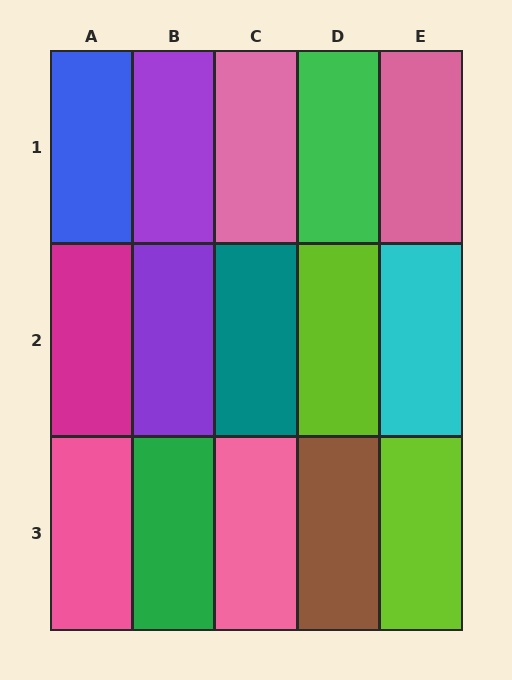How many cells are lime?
2 cells are lime.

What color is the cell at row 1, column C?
Pink.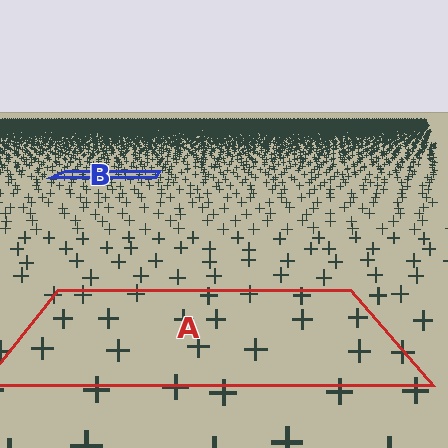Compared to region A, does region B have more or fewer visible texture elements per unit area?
Region B has more texture elements per unit area — they are packed more densely because it is farther away.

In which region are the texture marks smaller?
The texture marks are smaller in region B, because it is farther away.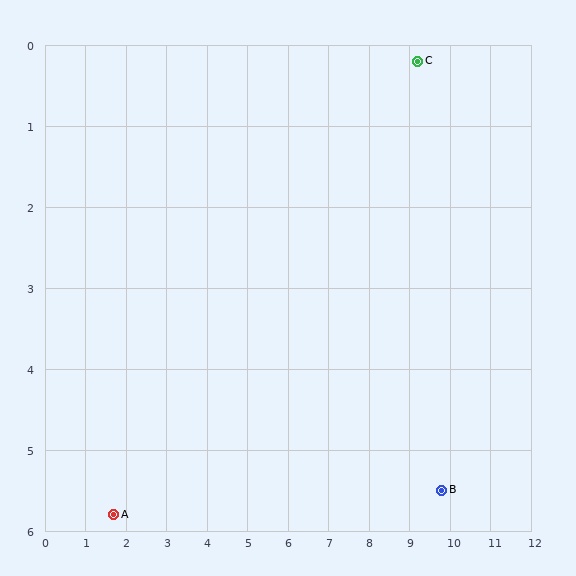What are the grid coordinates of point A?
Point A is at approximately (1.7, 5.8).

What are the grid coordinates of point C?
Point C is at approximately (9.2, 0.2).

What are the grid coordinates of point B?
Point B is at approximately (9.8, 5.5).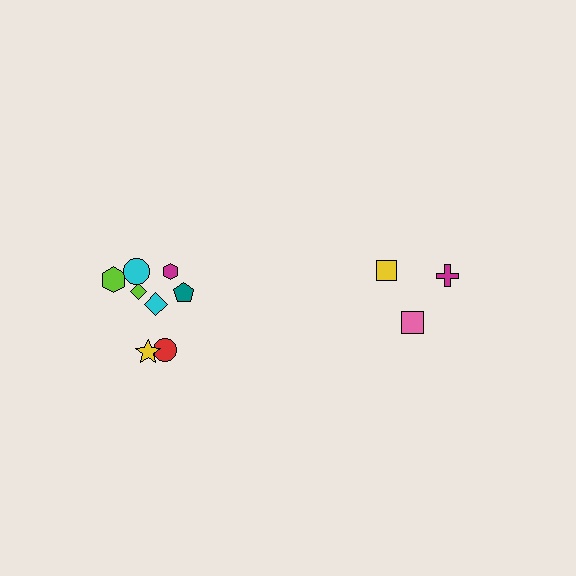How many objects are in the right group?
There are 3 objects.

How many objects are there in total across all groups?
There are 11 objects.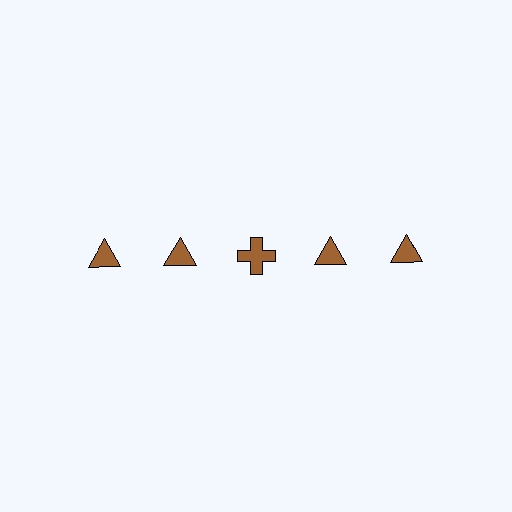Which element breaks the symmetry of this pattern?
The brown cross in the top row, center column breaks the symmetry. All other shapes are brown triangles.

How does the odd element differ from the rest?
It has a different shape: cross instead of triangle.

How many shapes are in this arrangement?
There are 5 shapes arranged in a grid pattern.